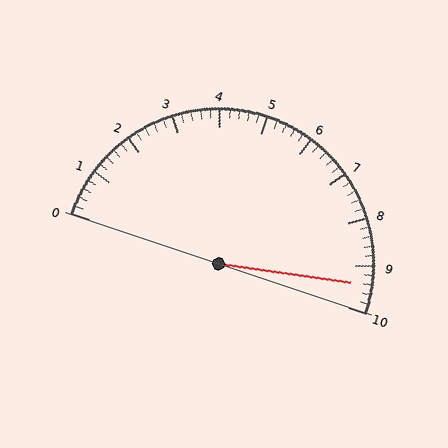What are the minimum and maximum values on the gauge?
The gauge ranges from 0 to 10.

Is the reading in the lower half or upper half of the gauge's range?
The reading is in the upper half of the range (0 to 10).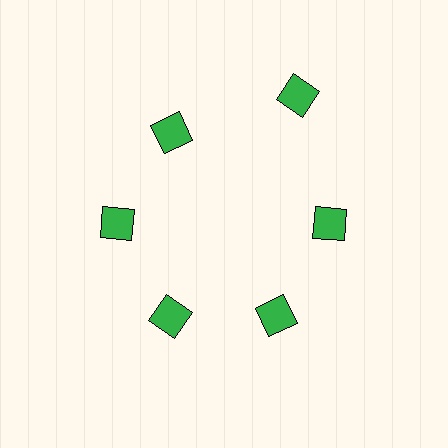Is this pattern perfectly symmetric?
No. The 6 green diamonds are arranged in a ring, but one element near the 1 o'clock position is pushed outward from the center, breaking the 6-fold rotational symmetry.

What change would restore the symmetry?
The symmetry would be restored by moving it inward, back onto the ring so that all 6 diamonds sit at equal angles and equal distance from the center.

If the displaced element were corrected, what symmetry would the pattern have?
It would have 6-fold rotational symmetry — the pattern would map onto itself every 60 degrees.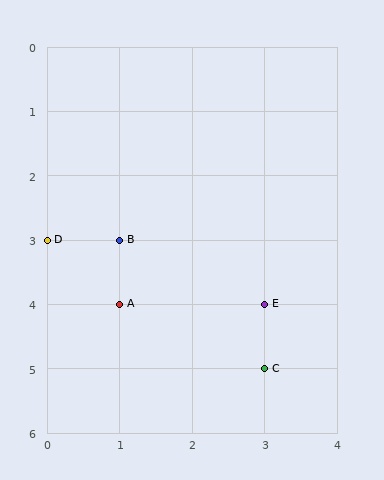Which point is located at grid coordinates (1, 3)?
Point B is at (1, 3).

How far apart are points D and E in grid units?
Points D and E are 3 columns and 1 row apart (about 3.2 grid units diagonally).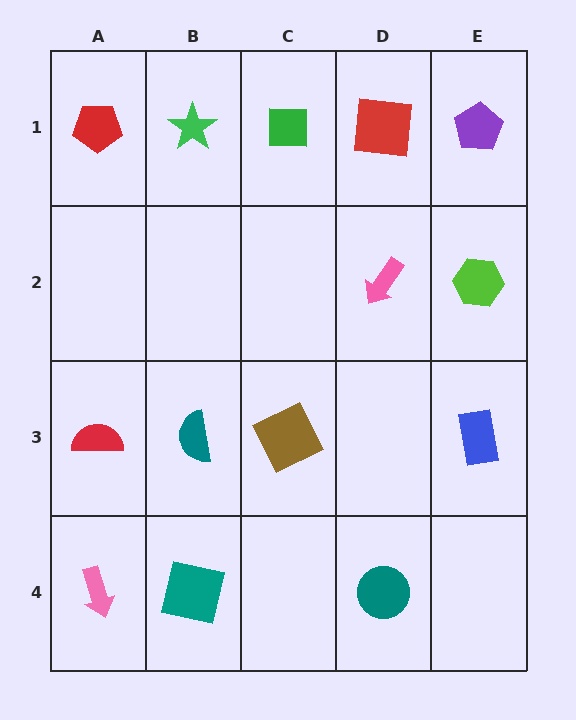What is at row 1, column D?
A red square.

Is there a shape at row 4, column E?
No, that cell is empty.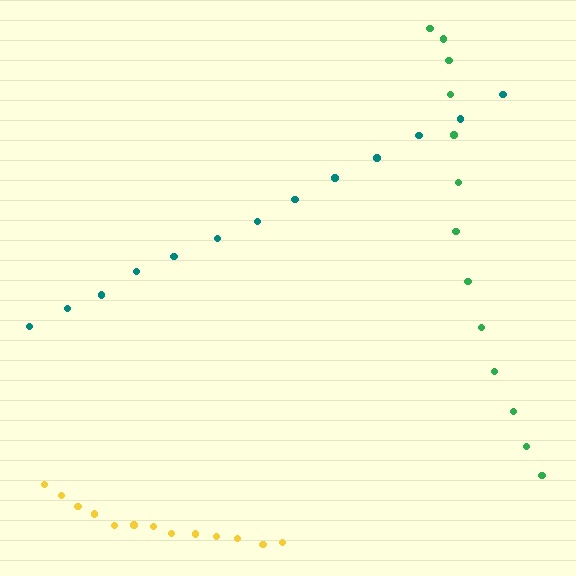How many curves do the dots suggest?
There are 3 distinct paths.